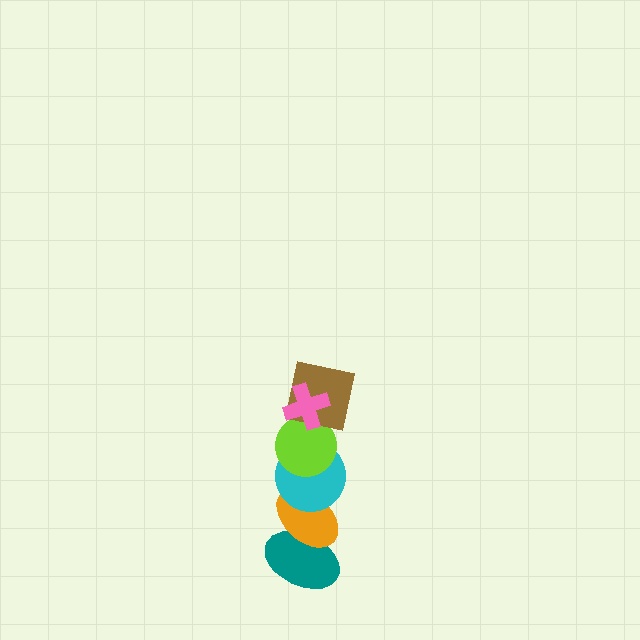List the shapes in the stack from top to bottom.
From top to bottom: the pink cross, the brown square, the lime circle, the cyan circle, the orange ellipse, the teal ellipse.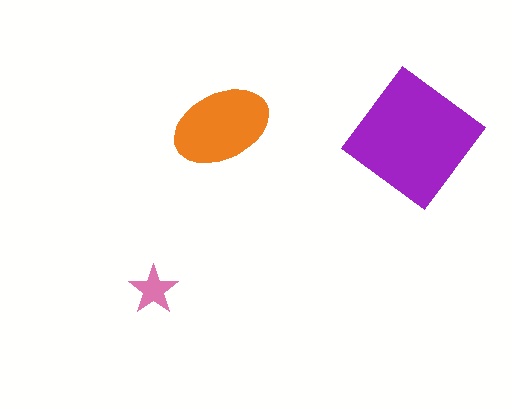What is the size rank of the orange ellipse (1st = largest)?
2nd.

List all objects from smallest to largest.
The pink star, the orange ellipse, the purple diamond.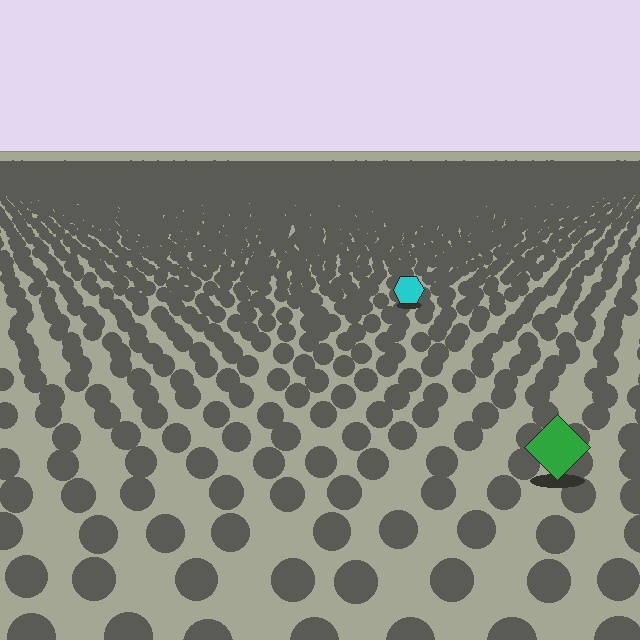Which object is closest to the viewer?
The green diamond is closest. The texture marks near it are larger and more spread out.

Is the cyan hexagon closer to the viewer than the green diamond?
No. The green diamond is closer — you can tell from the texture gradient: the ground texture is coarser near it.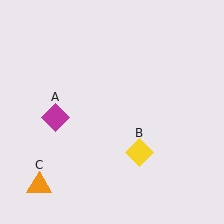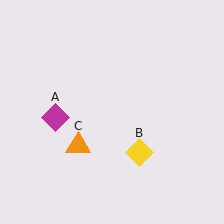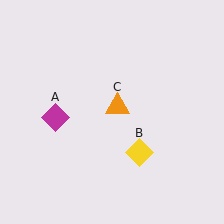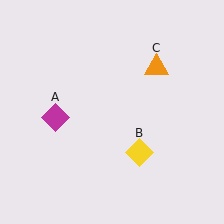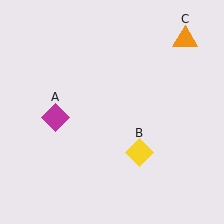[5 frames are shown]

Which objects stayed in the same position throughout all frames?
Magenta diamond (object A) and yellow diamond (object B) remained stationary.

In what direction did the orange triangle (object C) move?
The orange triangle (object C) moved up and to the right.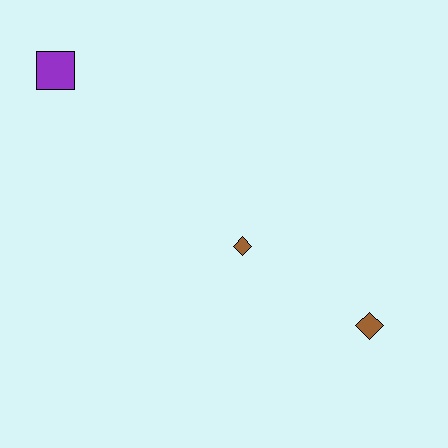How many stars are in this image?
There are no stars.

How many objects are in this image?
There are 3 objects.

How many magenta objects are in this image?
There are no magenta objects.